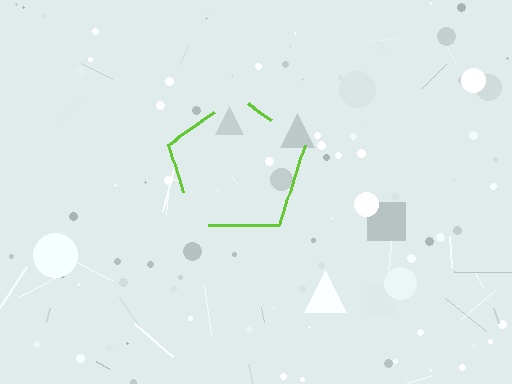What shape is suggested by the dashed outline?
The dashed outline suggests a pentagon.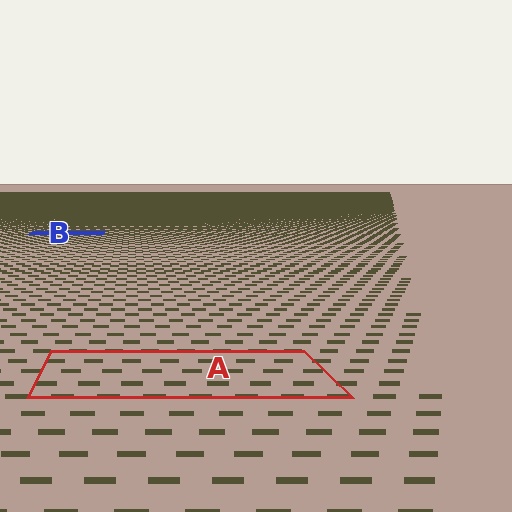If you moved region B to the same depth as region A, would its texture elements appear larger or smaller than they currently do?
They would appear larger. At a closer depth, the same texture elements are projected at a bigger on-screen size.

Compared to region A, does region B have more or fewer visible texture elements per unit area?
Region B has more texture elements per unit area — they are packed more densely because it is farther away.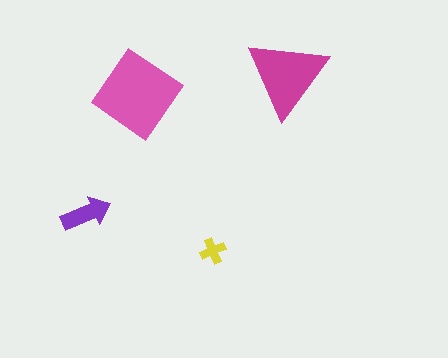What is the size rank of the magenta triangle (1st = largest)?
2nd.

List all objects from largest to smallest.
The pink diamond, the magenta triangle, the purple arrow, the yellow cross.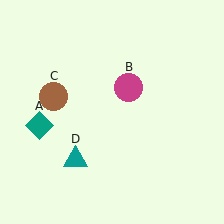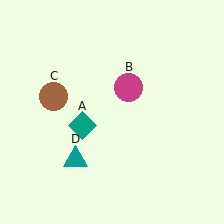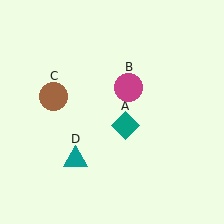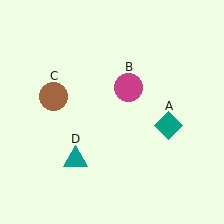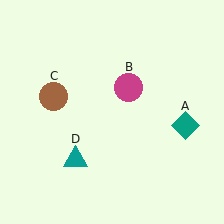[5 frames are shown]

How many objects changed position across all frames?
1 object changed position: teal diamond (object A).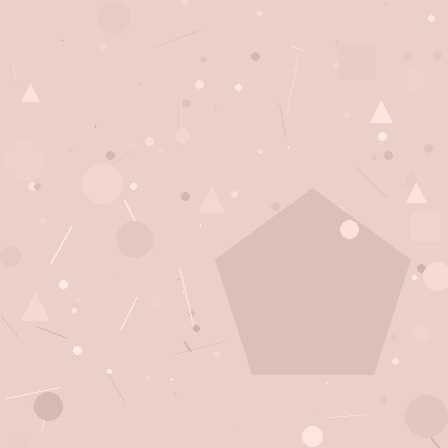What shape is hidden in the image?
A pentagon is hidden in the image.